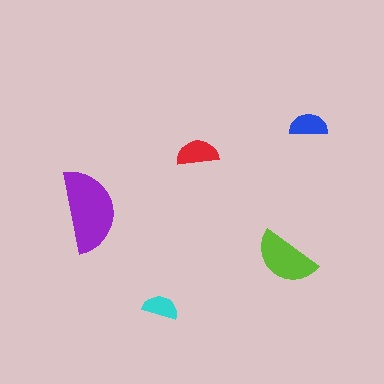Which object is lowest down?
The cyan semicircle is bottommost.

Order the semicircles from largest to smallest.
the purple one, the lime one, the red one, the blue one, the cyan one.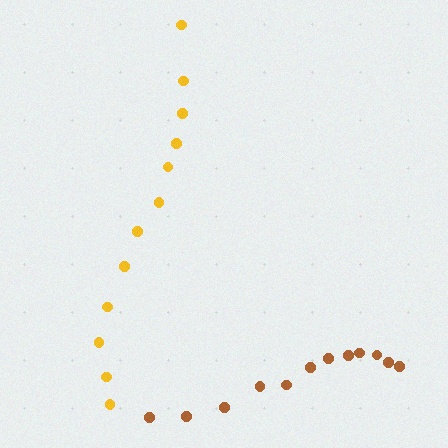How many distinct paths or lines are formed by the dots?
There are 2 distinct paths.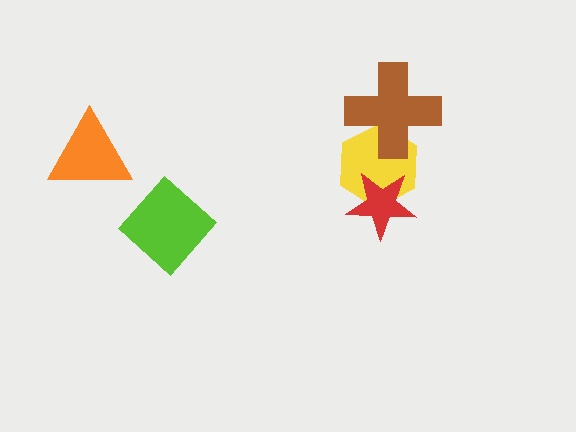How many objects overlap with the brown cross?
1 object overlaps with the brown cross.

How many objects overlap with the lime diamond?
0 objects overlap with the lime diamond.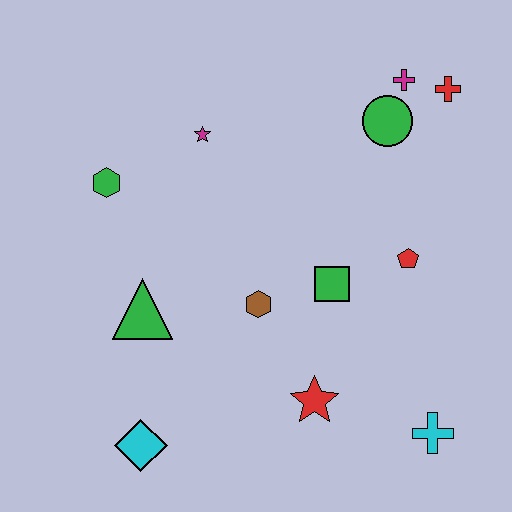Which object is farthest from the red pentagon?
The cyan diamond is farthest from the red pentagon.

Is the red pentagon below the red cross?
Yes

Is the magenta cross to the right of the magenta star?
Yes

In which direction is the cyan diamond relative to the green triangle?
The cyan diamond is below the green triangle.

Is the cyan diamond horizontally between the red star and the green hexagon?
Yes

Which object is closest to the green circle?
The magenta cross is closest to the green circle.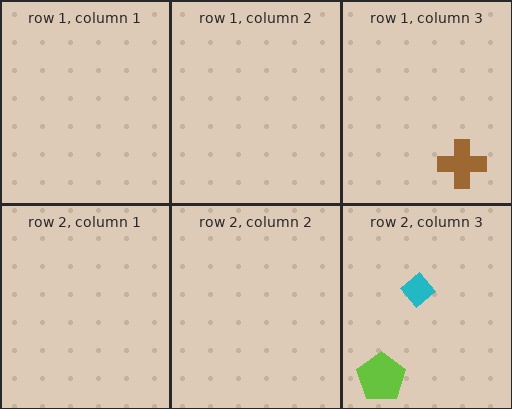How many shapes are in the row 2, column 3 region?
2.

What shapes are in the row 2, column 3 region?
The cyan diamond, the lime pentagon.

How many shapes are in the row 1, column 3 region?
1.